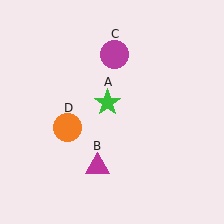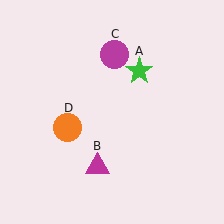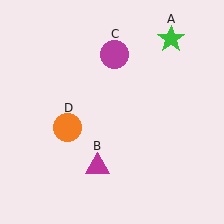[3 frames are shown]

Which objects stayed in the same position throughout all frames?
Magenta triangle (object B) and magenta circle (object C) and orange circle (object D) remained stationary.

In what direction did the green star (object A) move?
The green star (object A) moved up and to the right.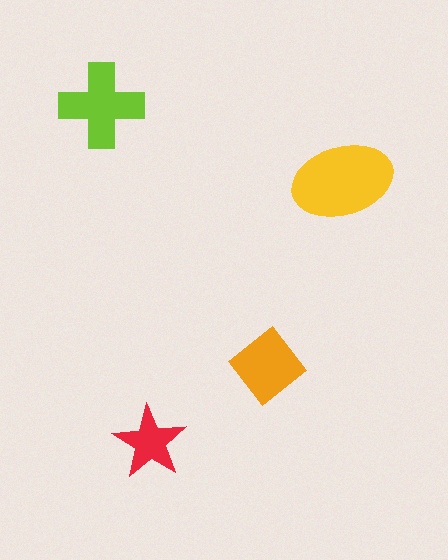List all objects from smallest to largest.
The red star, the orange diamond, the lime cross, the yellow ellipse.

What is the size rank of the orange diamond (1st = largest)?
3rd.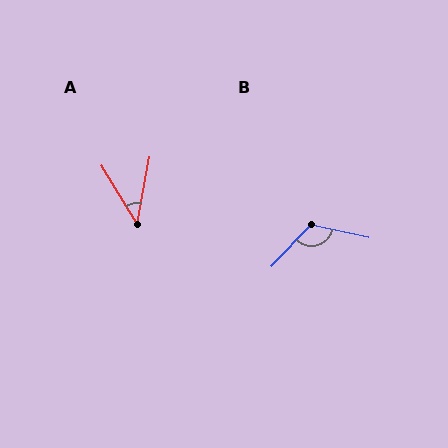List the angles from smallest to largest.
A (42°), B (122°).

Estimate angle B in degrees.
Approximately 122 degrees.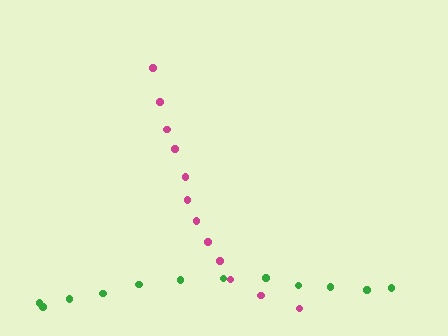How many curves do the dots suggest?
There are 2 distinct paths.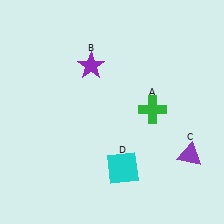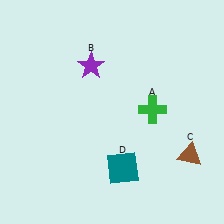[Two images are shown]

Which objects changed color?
C changed from purple to brown. D changed from cyan to teal.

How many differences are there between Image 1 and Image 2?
There are 2 differences between the two images.